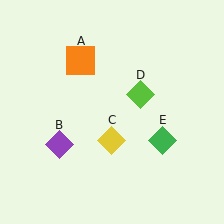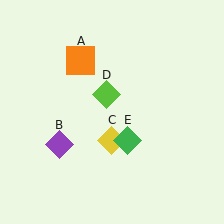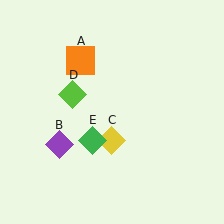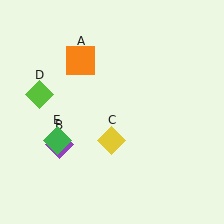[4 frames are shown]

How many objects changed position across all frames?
2 objects changed position: lime diamond (object D), green diamond (object E).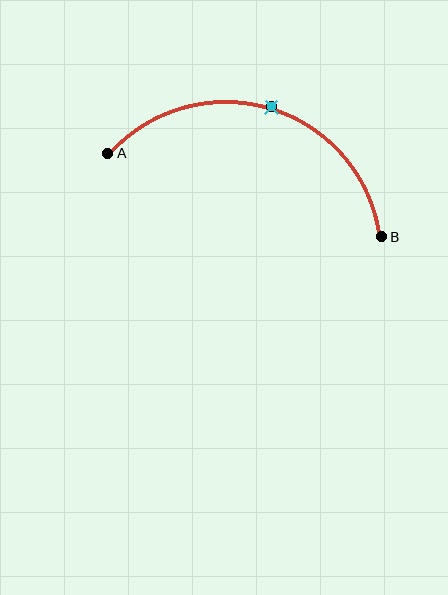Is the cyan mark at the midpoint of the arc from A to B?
Yes. The cyan mark lies on the arc at equal arc-length from both A and B — it is the arc midpoint.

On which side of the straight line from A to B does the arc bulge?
The arc bulges above the straight line connecting A and B.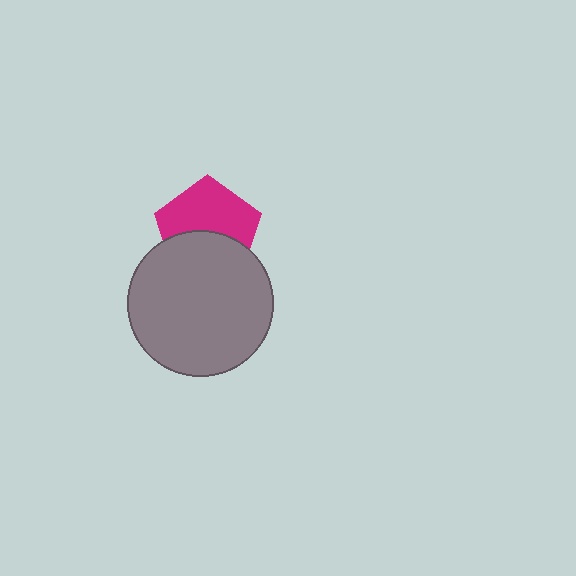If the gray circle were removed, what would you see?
You would see the complete magenta pentagon.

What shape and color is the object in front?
The object in front is a gray circle.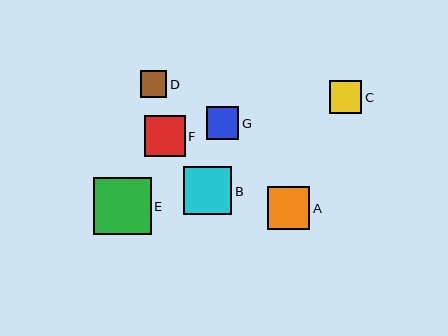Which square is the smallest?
Square D is the smallest with a size of approximately 26 pixels.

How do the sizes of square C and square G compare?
Square C and square G are approximately the same size.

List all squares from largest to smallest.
From largest to smallest: E, B, A, F, C, G, D.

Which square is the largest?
Square E is the largest with a size of approximately 57 pixels.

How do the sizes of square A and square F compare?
Square A and square F are approximately the same size.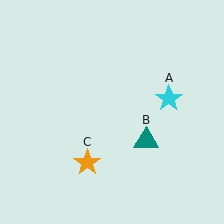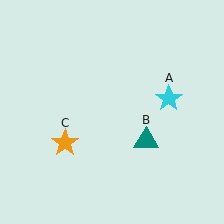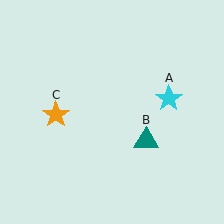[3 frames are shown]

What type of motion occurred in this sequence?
The orange star (object C) rotated clockwise around the center of the scene.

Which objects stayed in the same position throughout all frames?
Cyan star (object A) and teal triangle (object B) remained stationary.